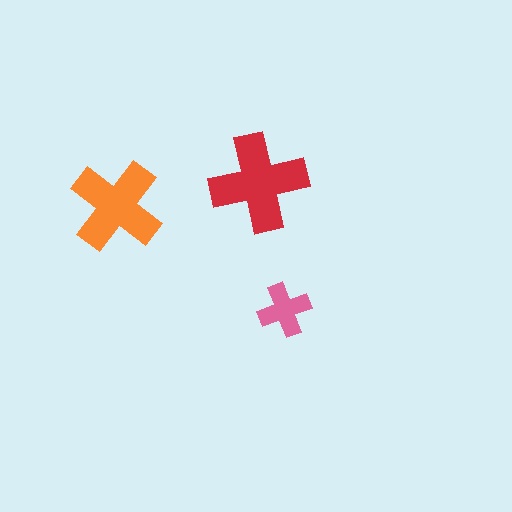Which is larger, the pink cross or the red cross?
The red one.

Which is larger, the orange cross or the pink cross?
The orange one.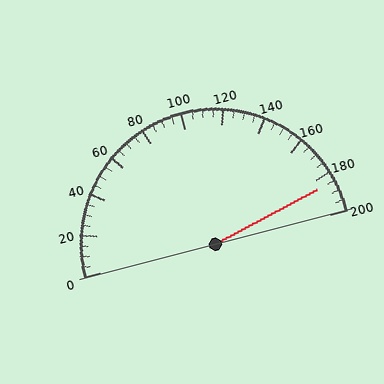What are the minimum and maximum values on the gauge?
The gauge ranges from 0 to 200.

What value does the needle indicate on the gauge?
The needle indicates approximately 185.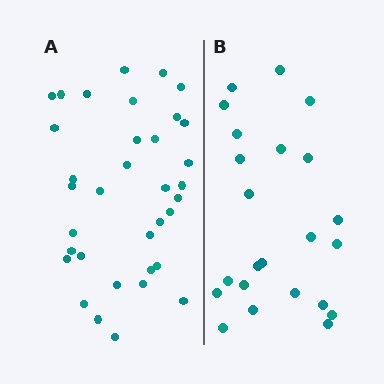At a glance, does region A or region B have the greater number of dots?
Region A (the left region) has more dots.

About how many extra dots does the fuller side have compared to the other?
Region A has roughly 12 or so more dots than region B.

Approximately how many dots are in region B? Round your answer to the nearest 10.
About 20 dots. (The exact count is 23, which rounds to 20.)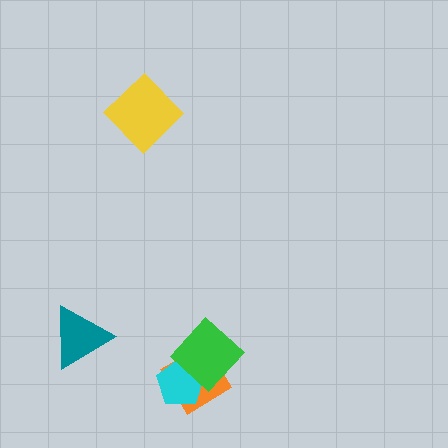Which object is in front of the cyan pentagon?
The green diamond is in front of the cyan pentagon.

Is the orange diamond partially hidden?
Yes, it is partially covered by another shape.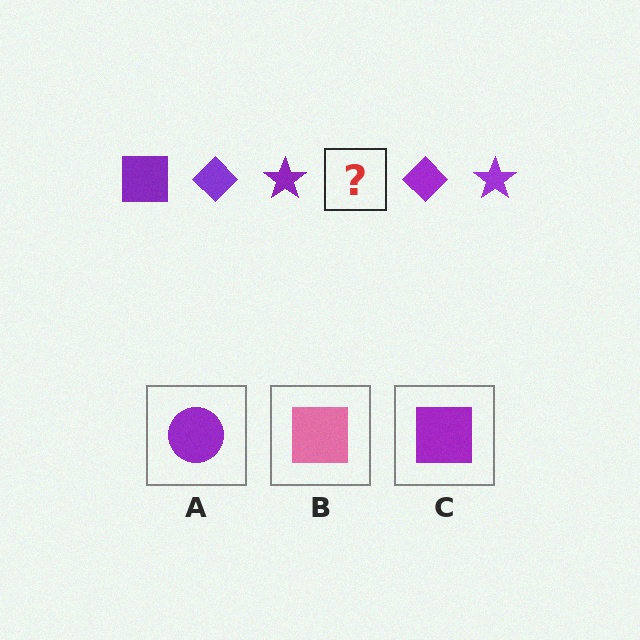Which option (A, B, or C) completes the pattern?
C.